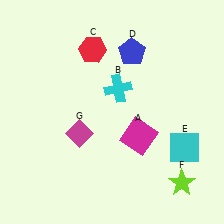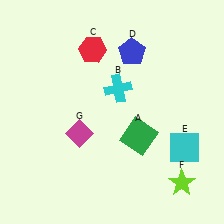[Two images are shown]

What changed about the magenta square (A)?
In Image 1, A is magenta. In Image 2, it changed to green.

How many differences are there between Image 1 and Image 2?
There is 1 difference between the two images.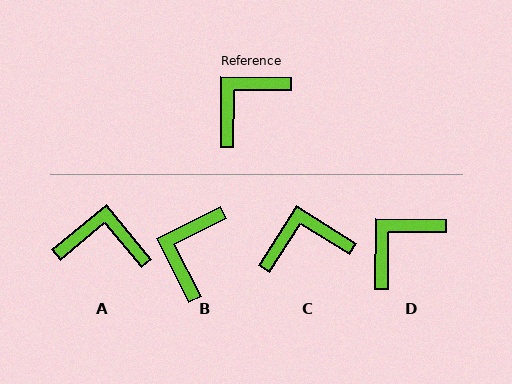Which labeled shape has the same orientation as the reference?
D.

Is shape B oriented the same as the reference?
No, it is off by about 28 degrees.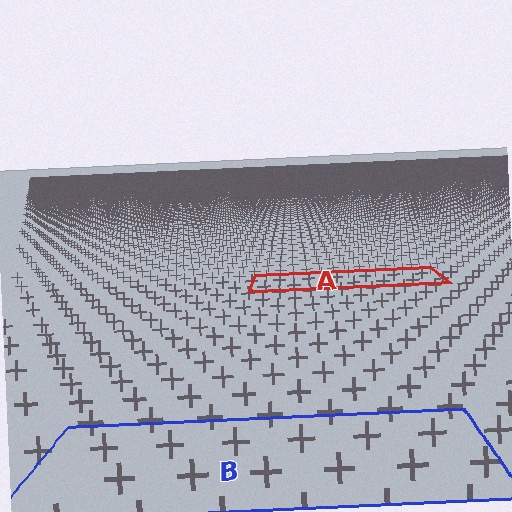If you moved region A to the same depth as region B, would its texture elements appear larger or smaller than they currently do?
They would appear larger. At a closer depth, the same texture elements are projected at a bigger on-screen size.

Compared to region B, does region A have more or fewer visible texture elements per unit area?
Region A has more texture elements per unit area — they are packed more densely because it is farther away.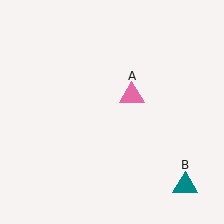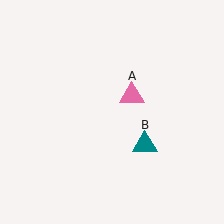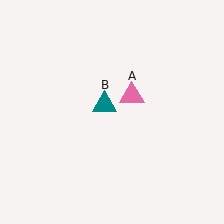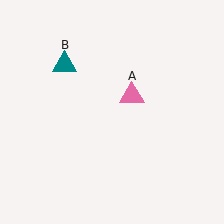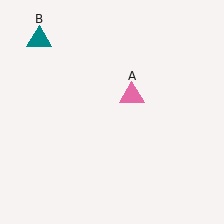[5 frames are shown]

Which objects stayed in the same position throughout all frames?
Pink triangle (object A) remained stationary.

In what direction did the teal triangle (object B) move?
The teal triangle (object B) moved up and to the left.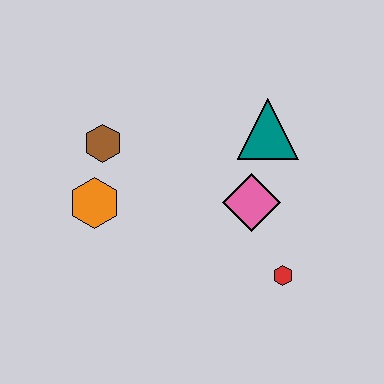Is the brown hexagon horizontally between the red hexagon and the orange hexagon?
Yes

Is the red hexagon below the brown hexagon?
Yes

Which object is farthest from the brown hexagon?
The red hexagon is farthest from the brown hexagon.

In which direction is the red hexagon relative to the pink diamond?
The red hexagon is below the pink diamond.